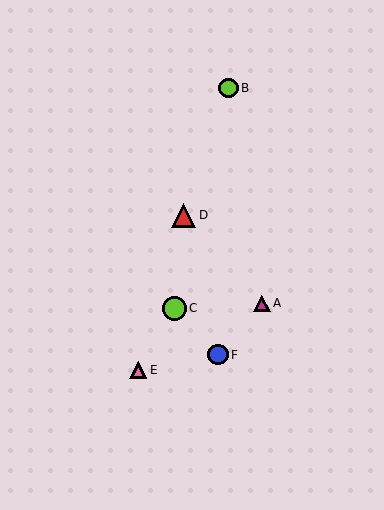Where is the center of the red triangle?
The center of the red triangle is at (183, 215).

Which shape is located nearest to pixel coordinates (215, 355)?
The blue circle (labeled F) at (218, 355) is nearest to that location.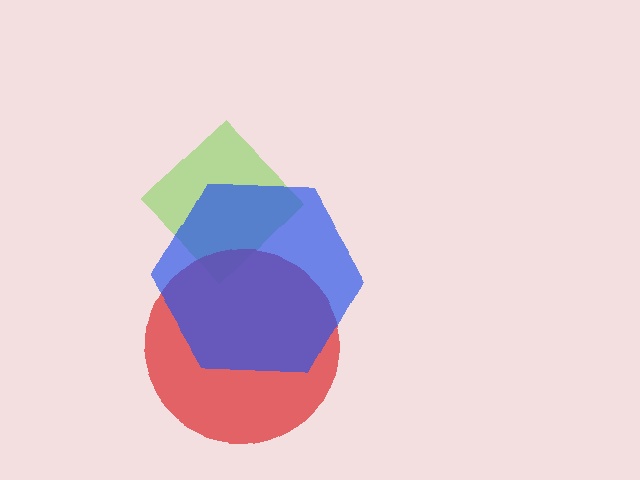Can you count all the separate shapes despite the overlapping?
Yes, there are 3 separate shapes.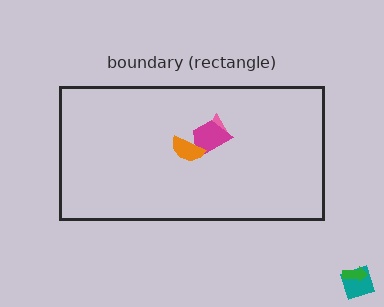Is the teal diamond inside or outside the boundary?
Outside.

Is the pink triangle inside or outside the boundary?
Inside.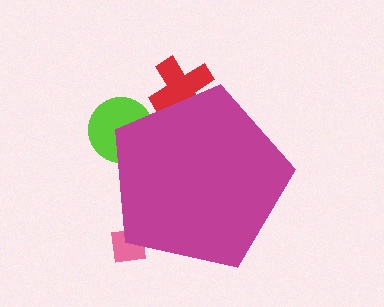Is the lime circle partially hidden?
Yes, the lime circle is partially hidden behind the magenta pentagon.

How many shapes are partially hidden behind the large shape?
3 shapes are partially hidden.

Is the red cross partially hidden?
Yes, the red cross is partially hidden behind the magenta pentagon.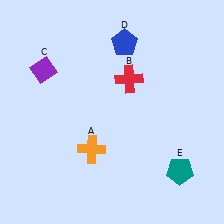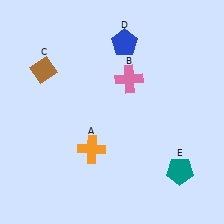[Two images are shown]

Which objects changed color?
B changed from red to pink. C changed from purple to brown.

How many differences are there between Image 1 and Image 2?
There are 2 differences between the two images.